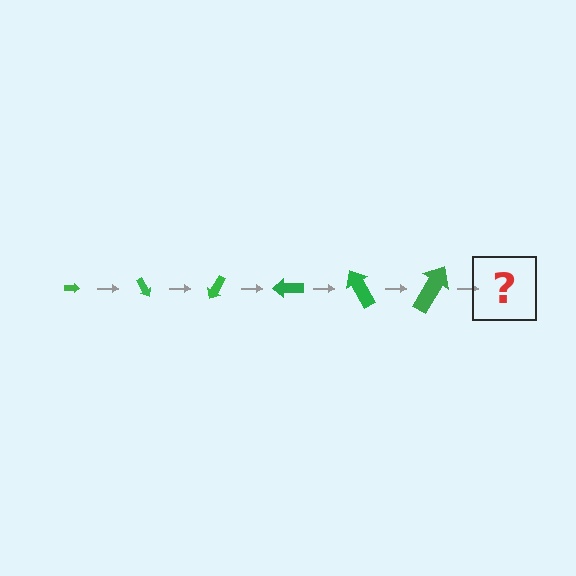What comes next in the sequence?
The next element should be an arrow, larger than the previous one and rotated 360 degrees from the start.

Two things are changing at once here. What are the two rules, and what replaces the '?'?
The two rules are that the arrow grows larger each step and it rotates 60 degrees each step. The '?' should be an arrow, larger than the previous one and rotated 360 degrees from the start.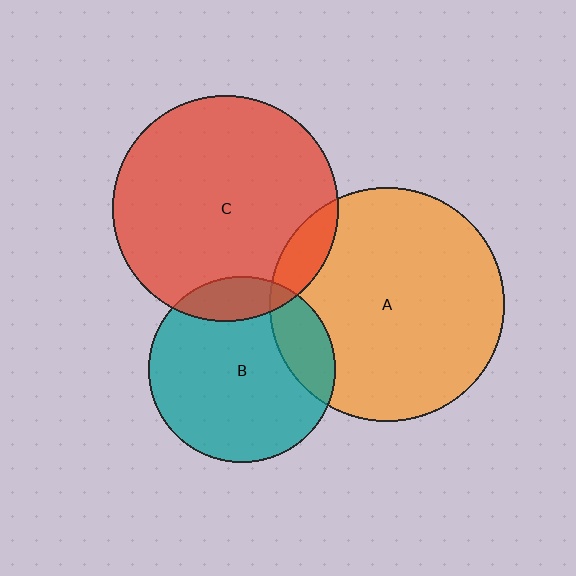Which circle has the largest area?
Circle A (orange).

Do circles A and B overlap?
Yes.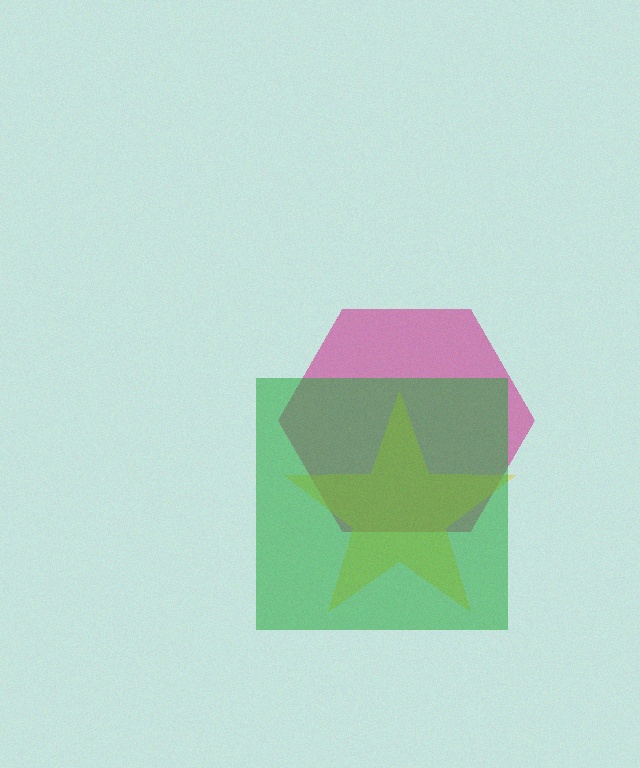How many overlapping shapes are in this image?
There are 3 overlapping shapes in the image.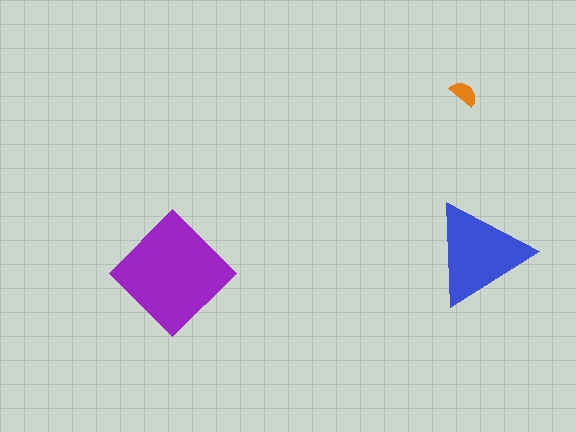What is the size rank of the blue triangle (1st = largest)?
2nd.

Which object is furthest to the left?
The purple diamond is leftmost.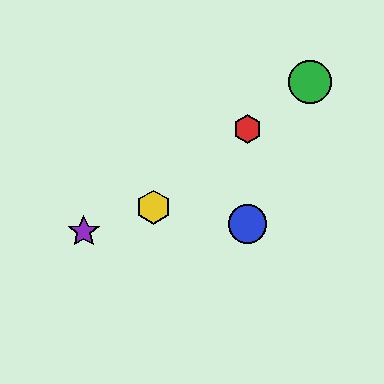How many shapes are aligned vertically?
2 shapes (the red hexagon, the blue circle) are aligned vertically.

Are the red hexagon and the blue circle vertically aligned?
Yes, both are at x≈248.